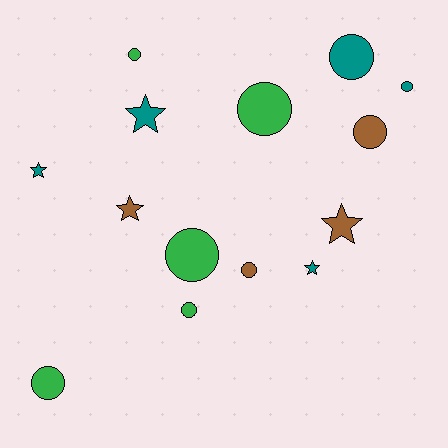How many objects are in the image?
There are 14 objects.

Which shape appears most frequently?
Circle, with 9 objects.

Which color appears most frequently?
Teal, with 5 objects.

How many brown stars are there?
There are 2 brown stars.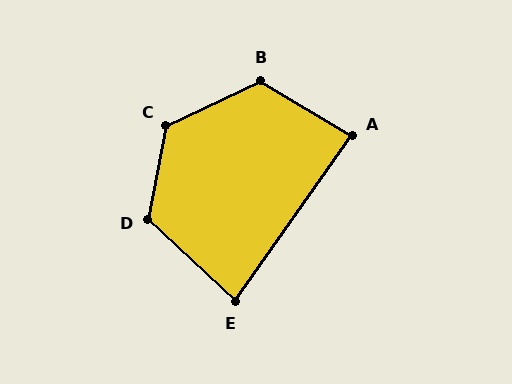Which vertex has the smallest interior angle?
E, at approximately 82 degrees.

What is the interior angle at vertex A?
Approximately 86 degrees (approximately right).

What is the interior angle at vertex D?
Approximately 122 degrees (obtuse).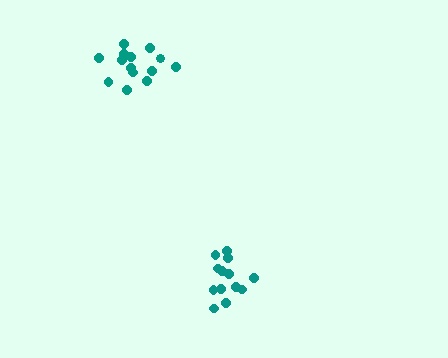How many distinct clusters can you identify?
There are 2 distinct clusters.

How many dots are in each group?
Group 1: 13 dots, Group 2: 14 dots (27 total).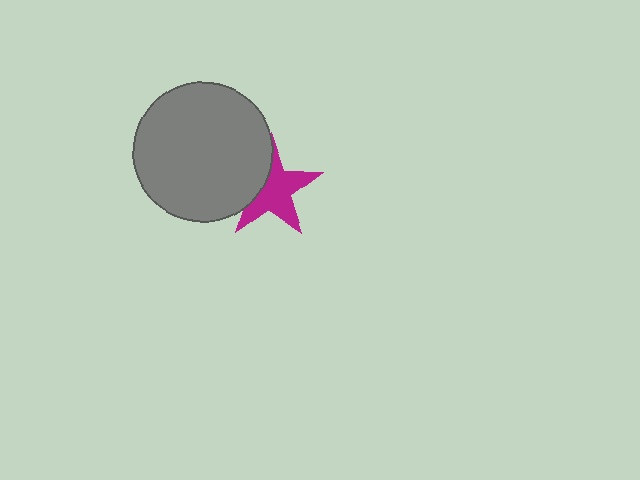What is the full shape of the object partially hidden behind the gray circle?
The partially hidden object is a magenta star.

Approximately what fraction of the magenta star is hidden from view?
Roughly 34% of the magenta star is hidden behind the gray circle.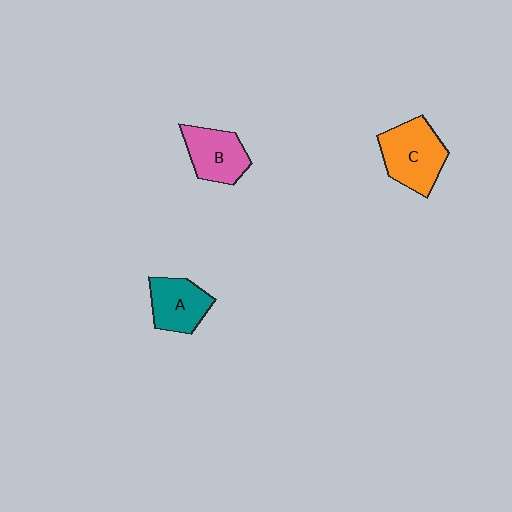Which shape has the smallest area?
Shape A (teal).